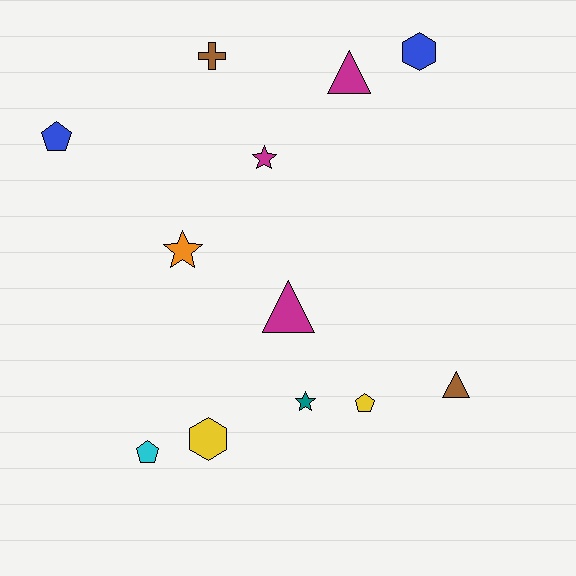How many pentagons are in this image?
There are 3 pentagons.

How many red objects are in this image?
There are no red objects.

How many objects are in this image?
There are 12 objects.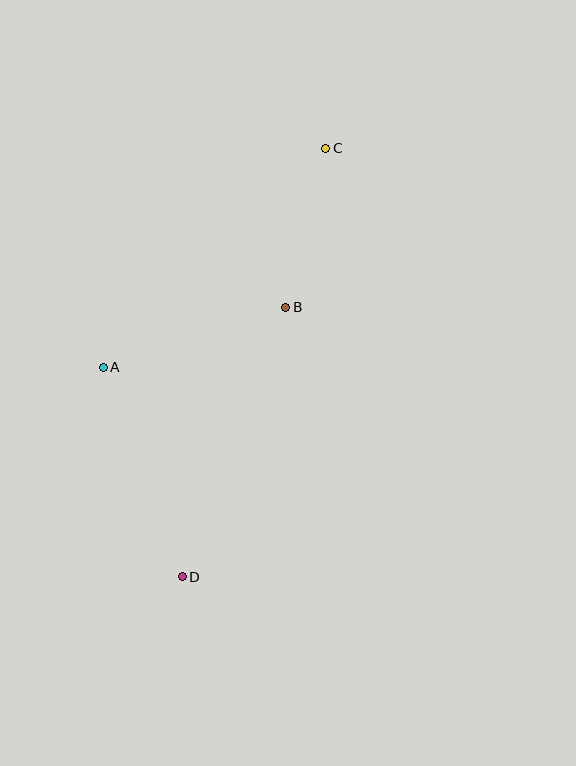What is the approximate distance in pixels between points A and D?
The distance between A and D is approximately 224 pixels.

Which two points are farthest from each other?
Points C and D are farthest from each other.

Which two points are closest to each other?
Points B and C are closest to each other.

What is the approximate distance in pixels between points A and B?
The distance between A and B is approximately 192 pixels.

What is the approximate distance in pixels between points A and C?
The distance between A and C is approximately 312 pixels.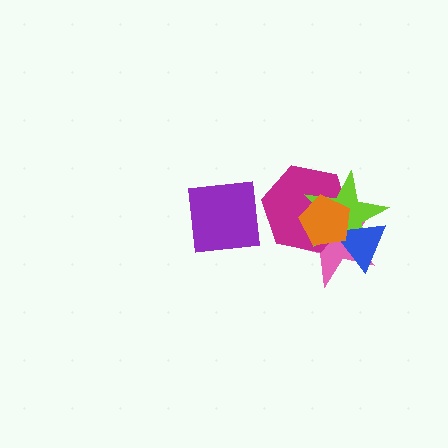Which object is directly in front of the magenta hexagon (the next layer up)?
The lime star is directly in front of the magenta hexagon.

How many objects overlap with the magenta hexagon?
4 objects overlap with the magenta hexagon.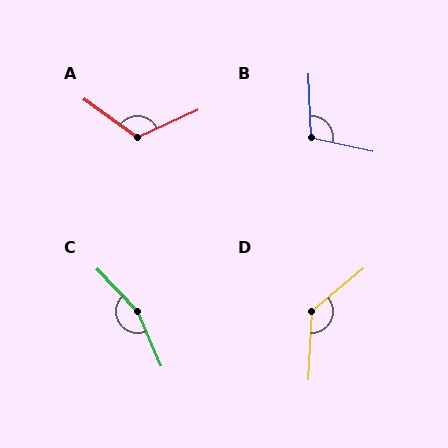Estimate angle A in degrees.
Approximately 119 degrees.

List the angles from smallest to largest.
B (105°), A (119°), D (132°), C (160°).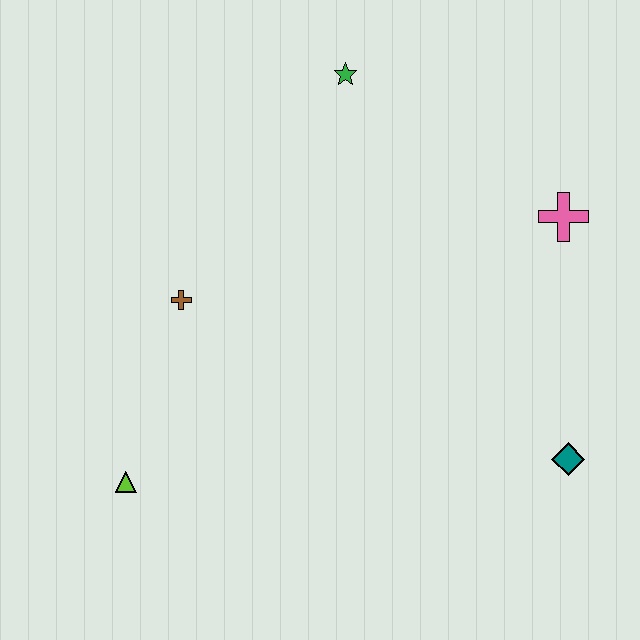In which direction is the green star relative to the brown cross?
The green star is above the brown cross.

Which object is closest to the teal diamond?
The pink cross is closest to the teal diamond.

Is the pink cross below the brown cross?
No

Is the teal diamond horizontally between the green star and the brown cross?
No